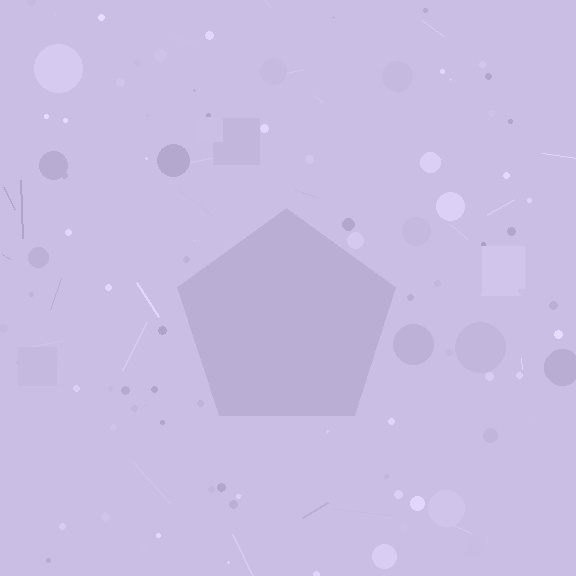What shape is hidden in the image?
A pentagon is hidden in the image.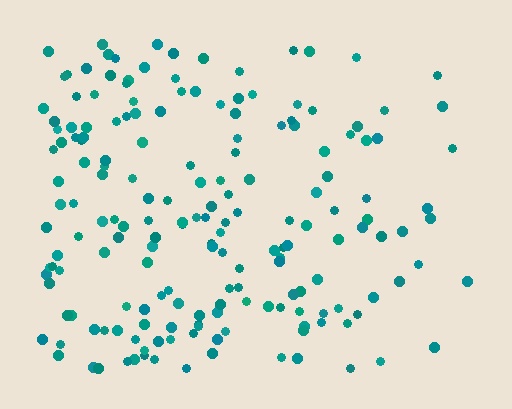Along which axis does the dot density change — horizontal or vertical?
Horizontal.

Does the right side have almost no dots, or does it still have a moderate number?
Still a moderate number, just noticeably fewer than the left.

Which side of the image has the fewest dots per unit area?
The right.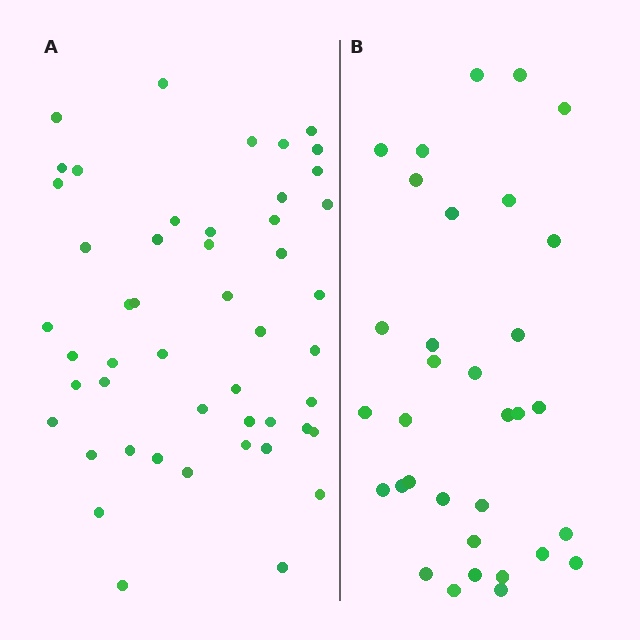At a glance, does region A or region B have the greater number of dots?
Region A (the left region) has more dots.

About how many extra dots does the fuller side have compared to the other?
Region A has approximately 15 more dots than region B.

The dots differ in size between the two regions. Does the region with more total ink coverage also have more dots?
No. Region B has more total ink coverage because its dots are larger, but region A actually contains more individual dots. Total area can be misleading — the number of items is what matters here.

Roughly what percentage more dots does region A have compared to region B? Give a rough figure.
About 50% more.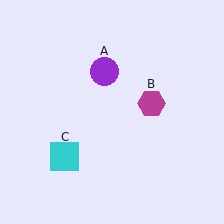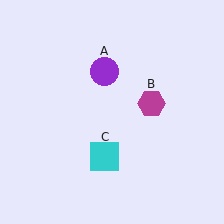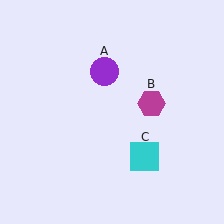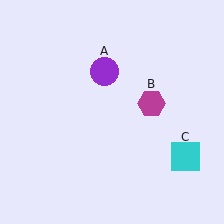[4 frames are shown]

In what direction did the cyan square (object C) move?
The cyan square (object C) moved right.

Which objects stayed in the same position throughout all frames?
Purple circle (object A) and magenta hexagon (object B) remained stationary.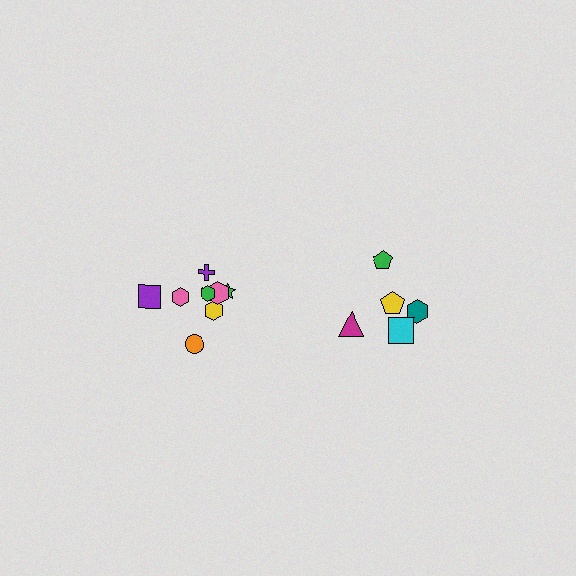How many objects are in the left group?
There are 8 objects.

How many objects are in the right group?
There are 5 objects.